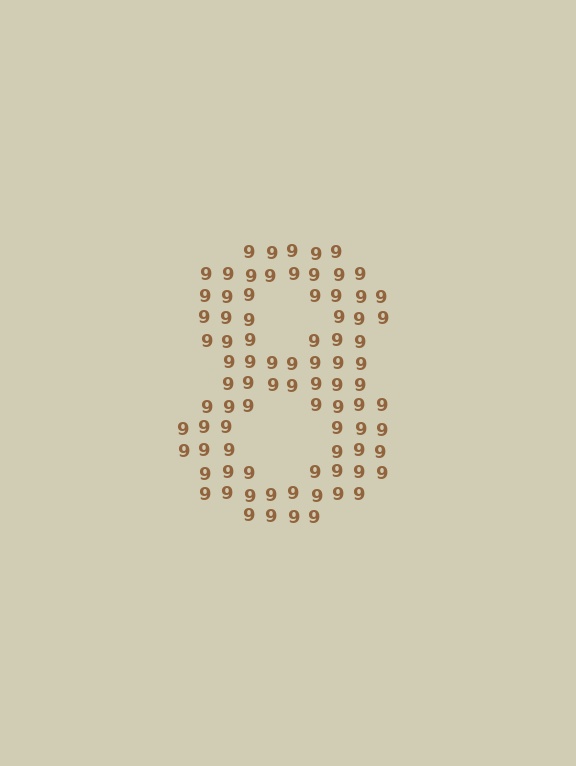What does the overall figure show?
The overall figure shows the digit 8.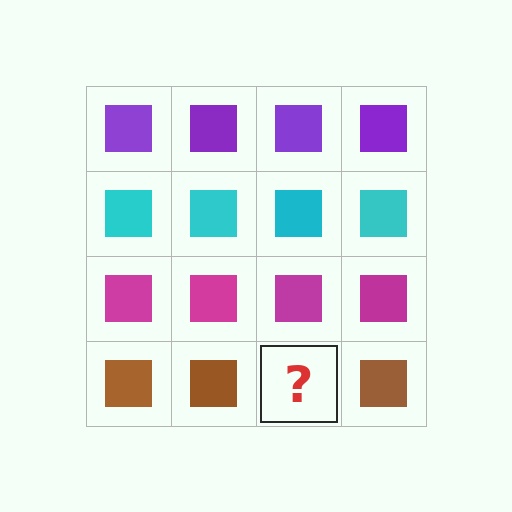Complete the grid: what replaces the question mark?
The question mark should be replaced with a brown square.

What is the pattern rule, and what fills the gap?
The rule is that each row has a consistent color. The gap should be filled with a brown square.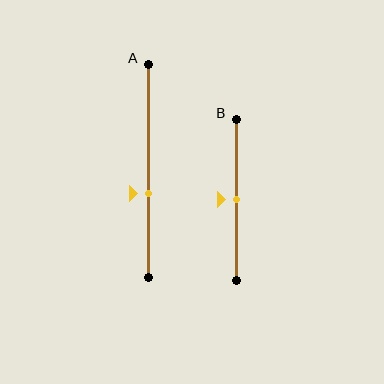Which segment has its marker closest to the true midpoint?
Segment B has its marker closest to the true midpoint.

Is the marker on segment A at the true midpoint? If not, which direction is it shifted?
No, the marker on segment A is shifted downward by about 10% of the segment length.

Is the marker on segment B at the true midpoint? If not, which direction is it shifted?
Yes, the marker on segment B is at the true midpoint.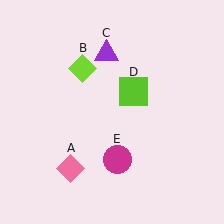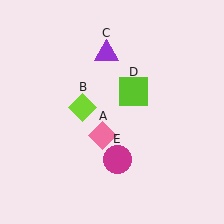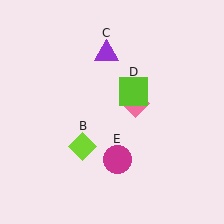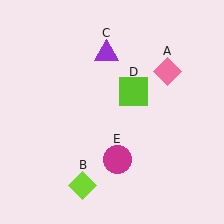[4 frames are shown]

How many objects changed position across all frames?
2 objects changed position: pink diamond (object A), lime diamond (object B).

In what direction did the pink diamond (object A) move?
The pink diamond (object A) moved up and to the right.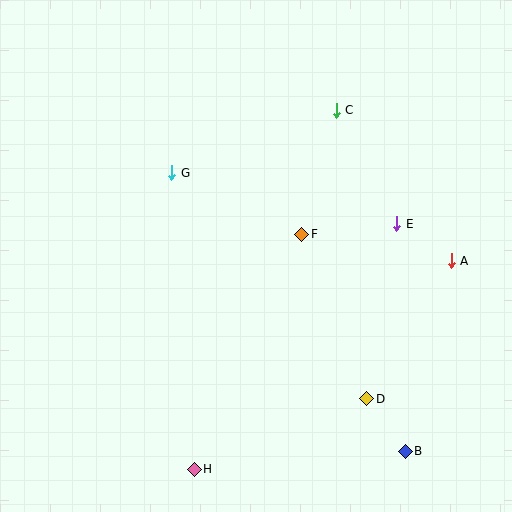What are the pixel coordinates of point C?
Point C is at (336, 110).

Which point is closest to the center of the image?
Point F at (302, 234) is closest to the center.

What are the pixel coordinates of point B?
Point B is at (405, 451).